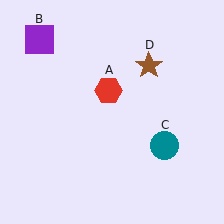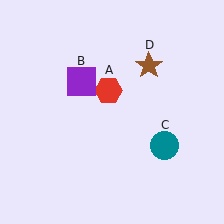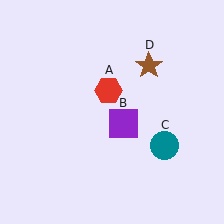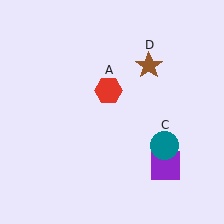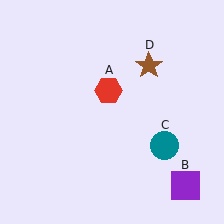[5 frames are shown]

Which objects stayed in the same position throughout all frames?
Red hexagon (object A) and teal circle (object C) and brown star (object D) remained stationary.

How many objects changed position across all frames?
1 object changed position: purple square (object B).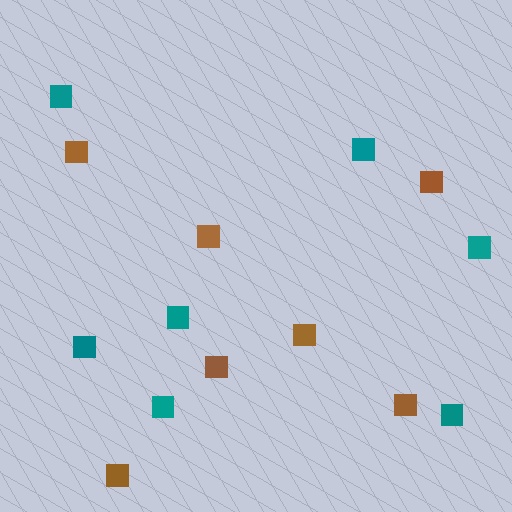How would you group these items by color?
There are 2 groups: one group of teal squares (7) and one group of brown squares (7).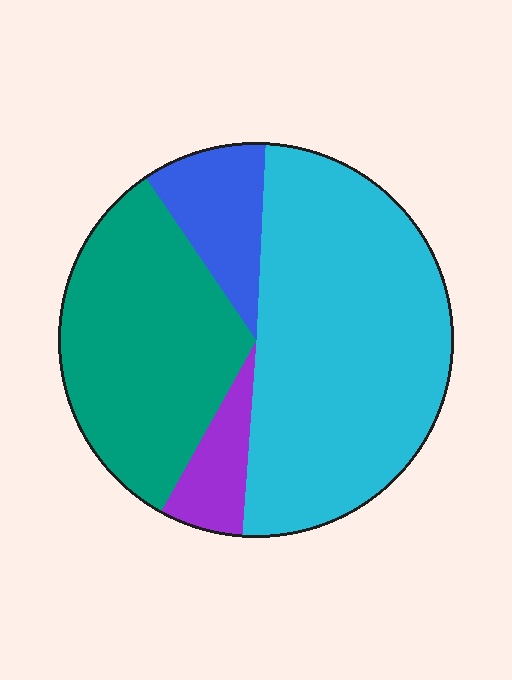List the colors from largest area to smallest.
From largest to smallest: cyan, teal, blue, purple.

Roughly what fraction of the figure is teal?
Teal covers about 35% of the figure.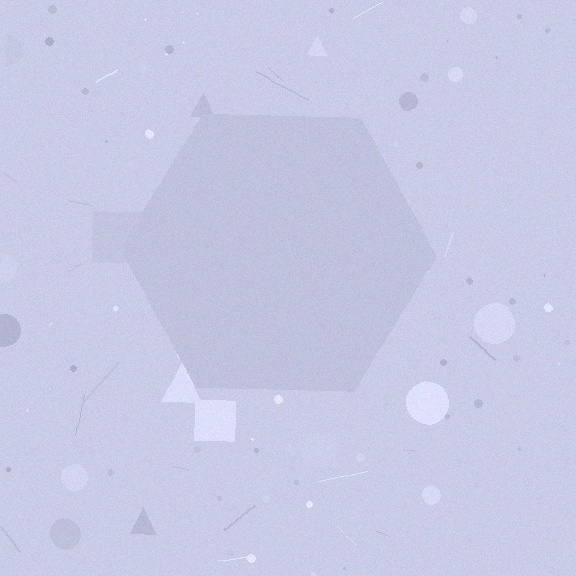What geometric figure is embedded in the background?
A hexagon is embedded in the background.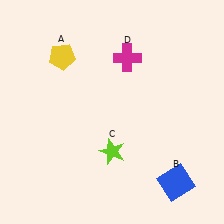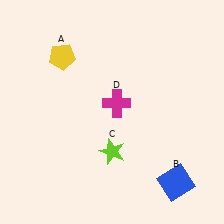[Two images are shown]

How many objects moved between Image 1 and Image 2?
1 object moved between the two images.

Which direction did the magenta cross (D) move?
The magenta cross (D) moved down.